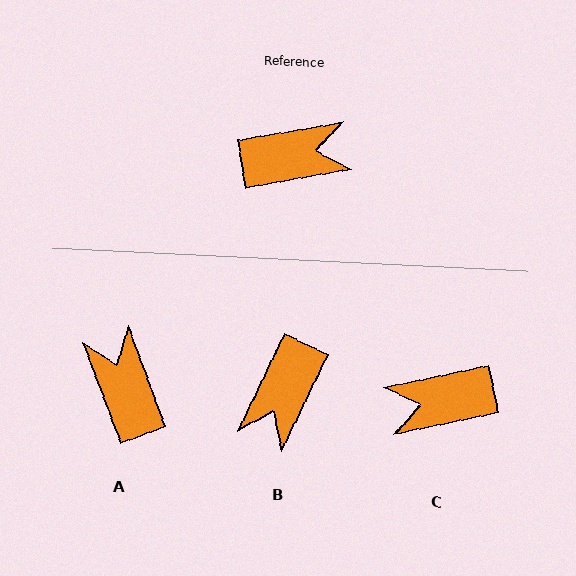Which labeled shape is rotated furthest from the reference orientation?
C, about 178 degrees away.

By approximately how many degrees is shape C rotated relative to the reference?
Approximately 178 degrees clockwise.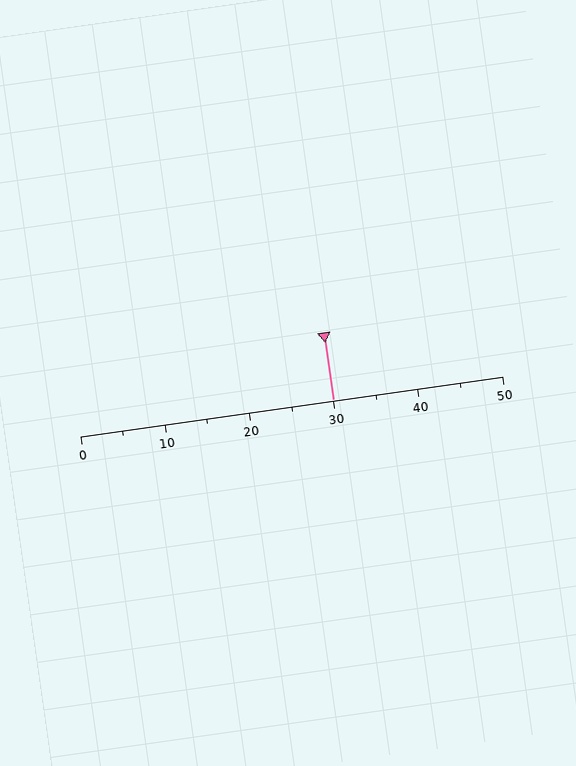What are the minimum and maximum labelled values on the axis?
The axis runs from 0 to 50.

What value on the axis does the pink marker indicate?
The marker indicates approximately 30.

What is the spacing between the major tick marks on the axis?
The major ticks are spaced 10 apart.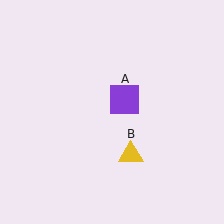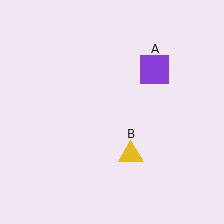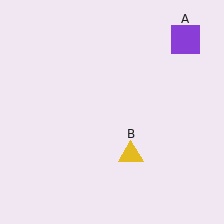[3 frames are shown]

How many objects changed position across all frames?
1 object changed position: purple square (object A).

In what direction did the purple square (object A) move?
The purple square (object A) moved up and to the right.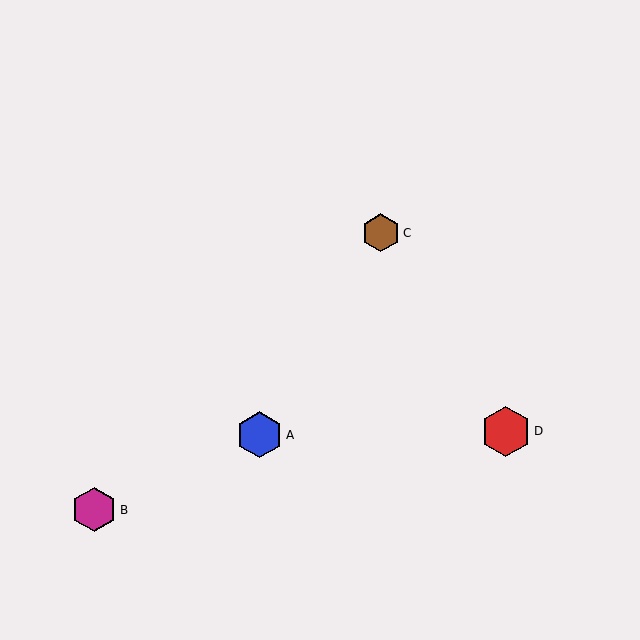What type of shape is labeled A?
Shape A is a blue hexagon.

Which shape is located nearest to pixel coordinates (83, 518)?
The magenta hexagon (labeled B) at (94, 510) is nearest to that location.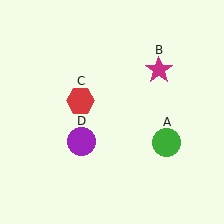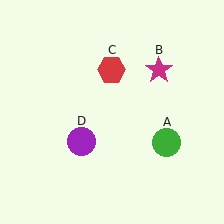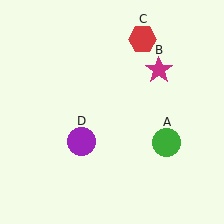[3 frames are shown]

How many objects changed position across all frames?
1 object changed position: red hexagon (object C).